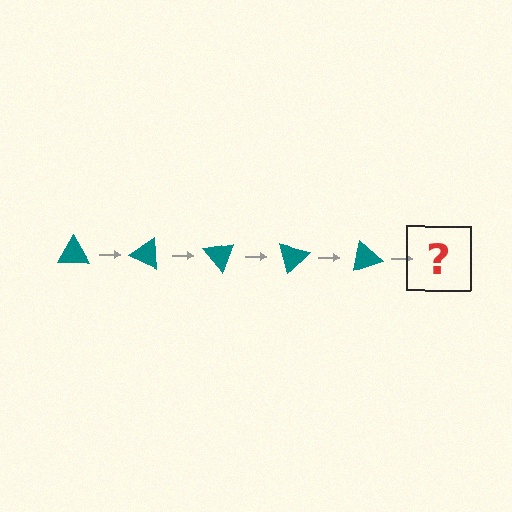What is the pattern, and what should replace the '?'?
The pattern is that the triangle rotates 25 degrees each step. The '?' should be a teal triangle rotated 125 degrees.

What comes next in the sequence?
The next element should be a teal triangle rotated 125 degrees.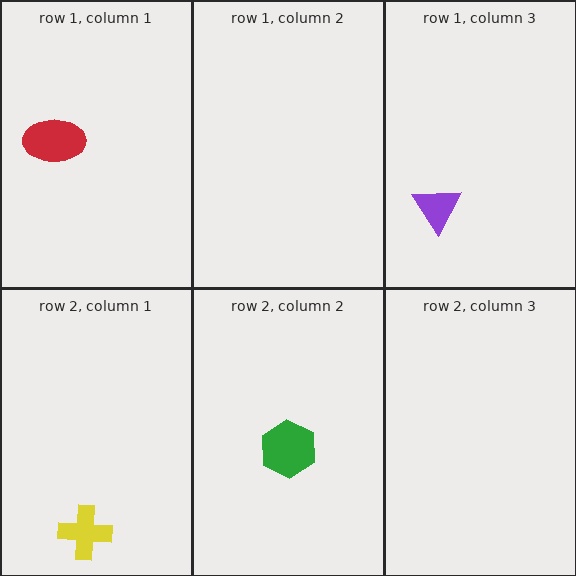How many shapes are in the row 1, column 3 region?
1.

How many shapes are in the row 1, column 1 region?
1.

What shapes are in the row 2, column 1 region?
The yellow cross.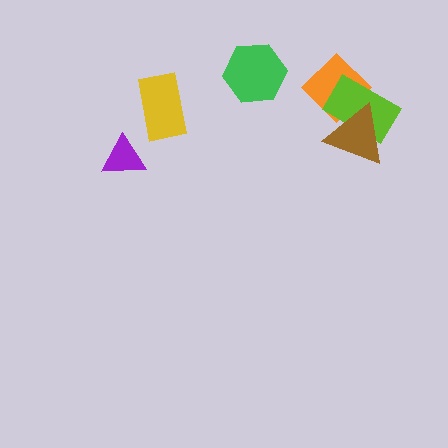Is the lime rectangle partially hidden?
Yes, it is partially covered by another shape.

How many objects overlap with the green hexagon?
0 objects overlap with the green hexagon.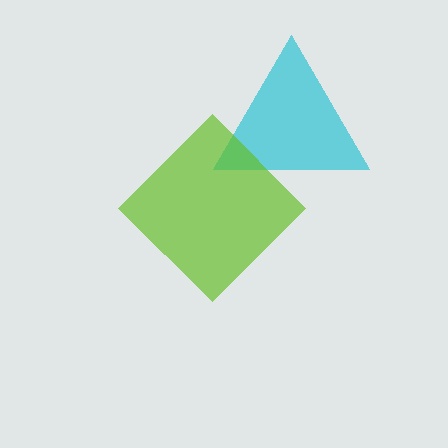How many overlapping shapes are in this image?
There are 2 overlapping shapes in the image.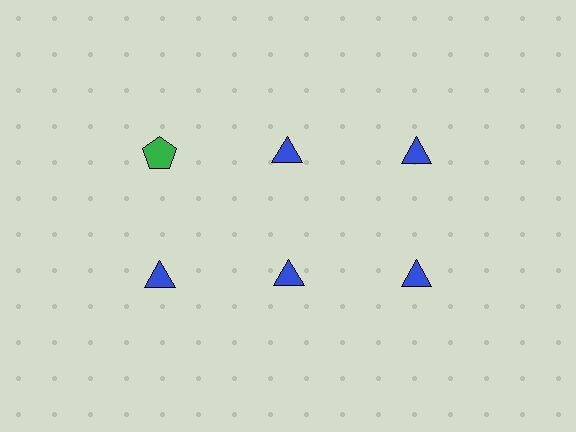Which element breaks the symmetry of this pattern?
The green pentagon in the top row, leftmost column breaks the symmetry. All other shapes are blue triangles.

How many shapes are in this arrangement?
There are 6 shapes arranged in a grid pattern.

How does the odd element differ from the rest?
It differs in both color (green instead of blue) and shape (pentagon instead of triangle).